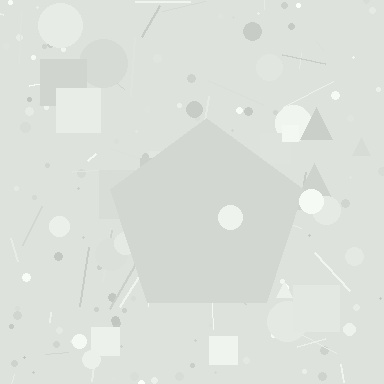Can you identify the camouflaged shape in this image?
The camouflaged shape is a pentagon.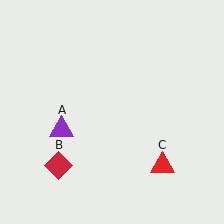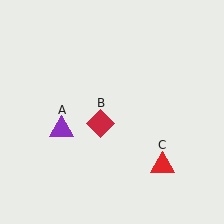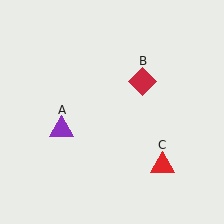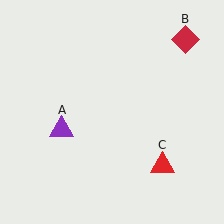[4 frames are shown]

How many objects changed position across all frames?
1 object changed position: red diamond (object B).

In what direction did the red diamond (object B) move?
The red diamond (object B) moved up and to the right.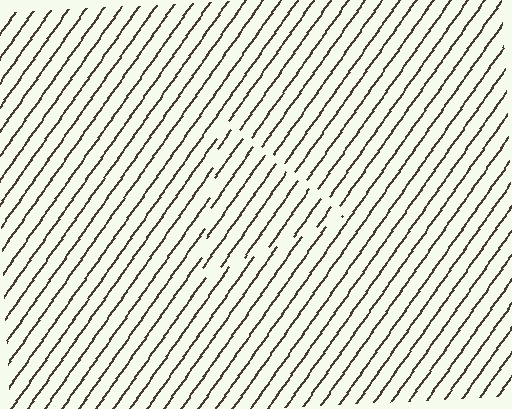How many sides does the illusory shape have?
3 sides — the line-ends trace a triangle.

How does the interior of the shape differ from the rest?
The interior of the shape contains the same grating, shifted by half a period — the contour is defined by the phase discontinuity where line-ends from the inner and outer gratings abut.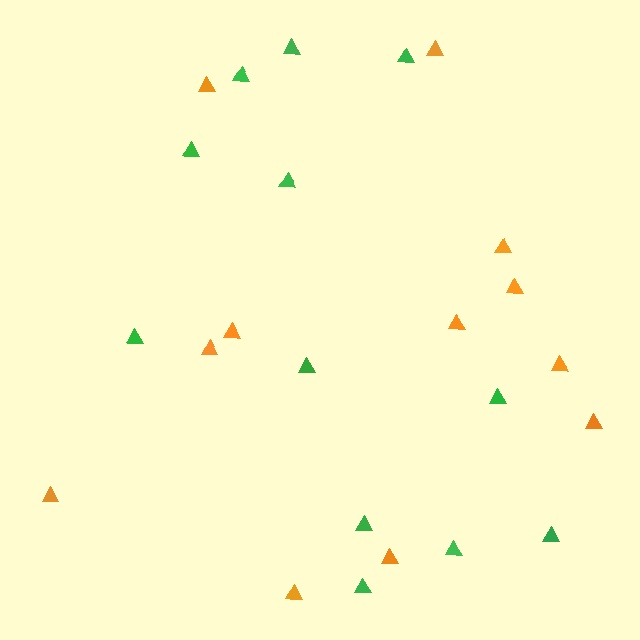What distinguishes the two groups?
There are 2 groups: one group of orange triangles (12) and one group of green triangles (12).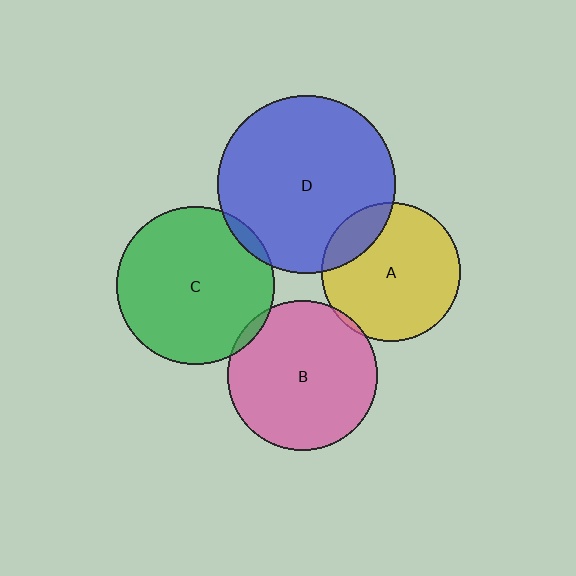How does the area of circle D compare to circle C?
Approximately 1.3 times.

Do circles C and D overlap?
Yes.